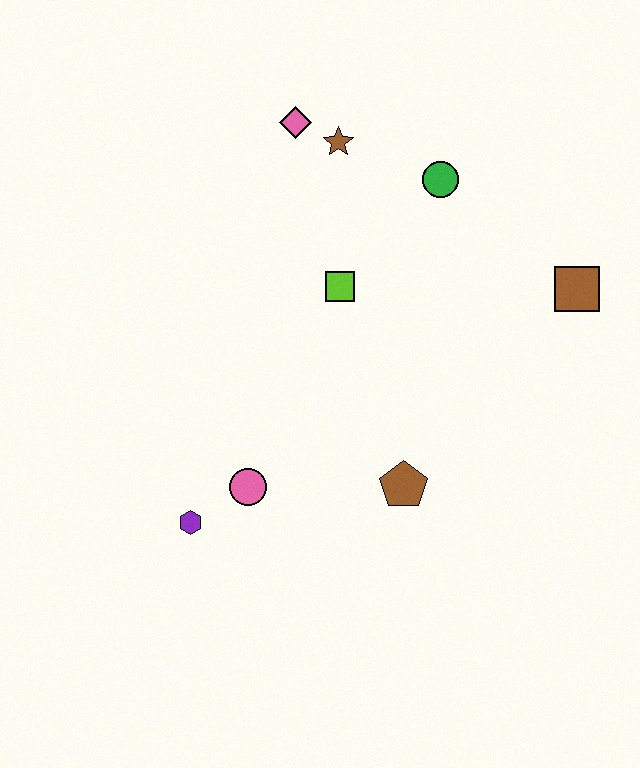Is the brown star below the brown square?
No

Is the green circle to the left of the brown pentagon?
No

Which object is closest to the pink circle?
The purple hexagon is closest to the pink circle.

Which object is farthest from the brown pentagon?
The pink diamond is farthest from the brown pentagon.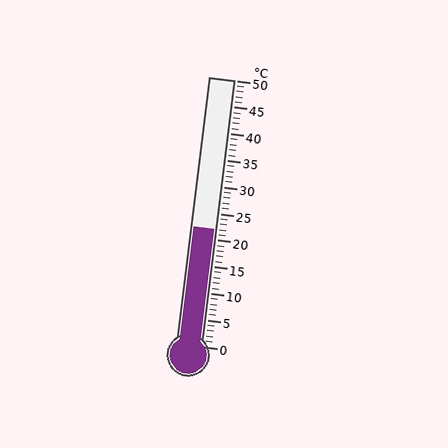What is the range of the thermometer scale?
The thermometer scale ranges from 0°C to 50°C.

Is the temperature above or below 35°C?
The temperature is below 35°C.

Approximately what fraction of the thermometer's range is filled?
The thermometer is filled to approximately 45% of its range.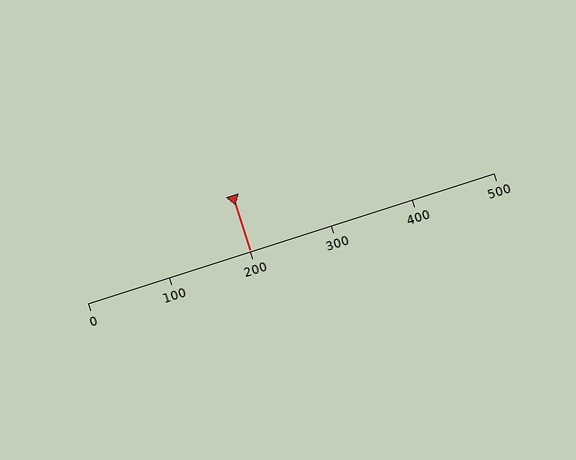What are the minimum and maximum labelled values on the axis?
The axis runs from 0 to 500.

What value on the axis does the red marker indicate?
The marker indicates approximately 200.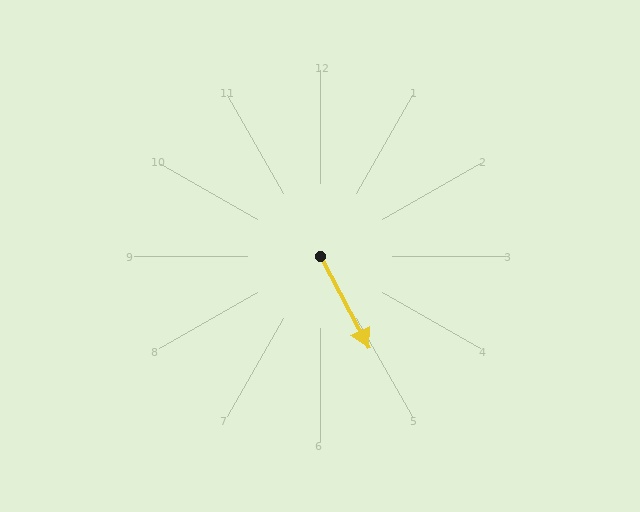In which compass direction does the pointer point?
Southeast.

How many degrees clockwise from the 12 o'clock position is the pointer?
Approximately 152 degrees.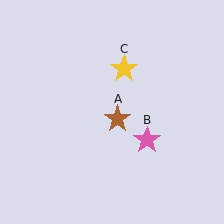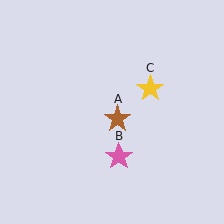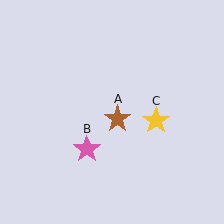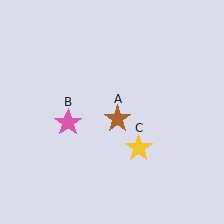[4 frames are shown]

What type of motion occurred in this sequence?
The pink star (object B), yellow star (object C) rotated clockwise around the center of the scene.